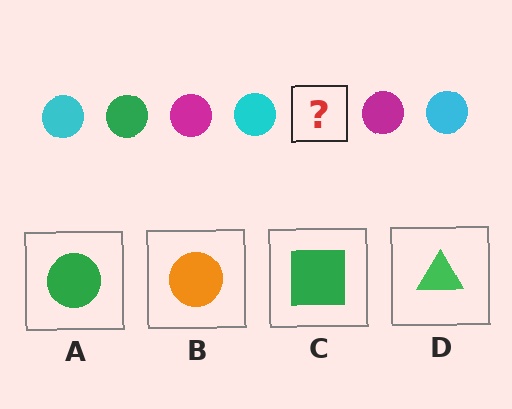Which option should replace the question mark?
Option A.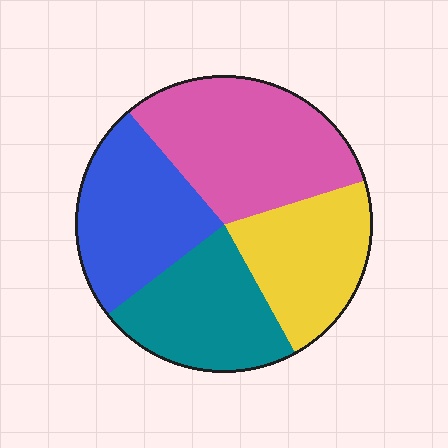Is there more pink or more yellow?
Pink.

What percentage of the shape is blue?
Blue takes up about one quarter (1/4) of the shape.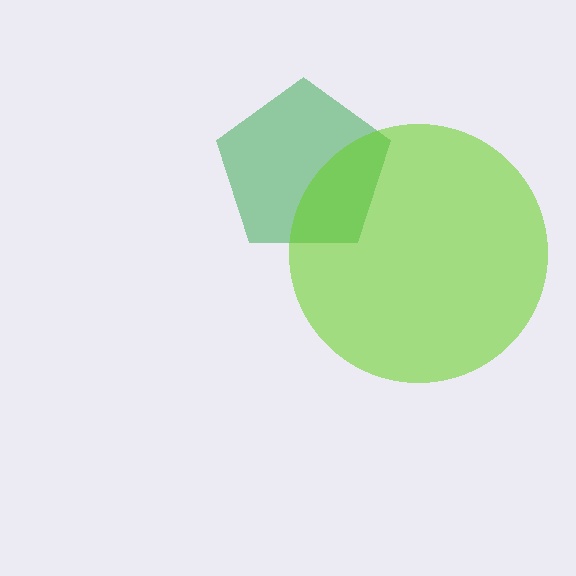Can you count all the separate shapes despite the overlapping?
Yes, there are 2 separate shapes.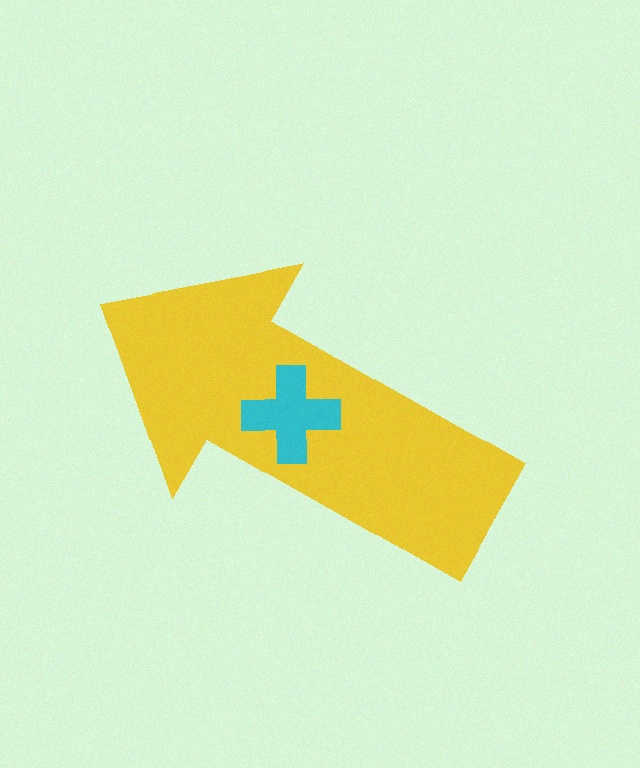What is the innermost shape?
The cyan cross.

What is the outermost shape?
The yellow arrow.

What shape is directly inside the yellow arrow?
The cyan cross.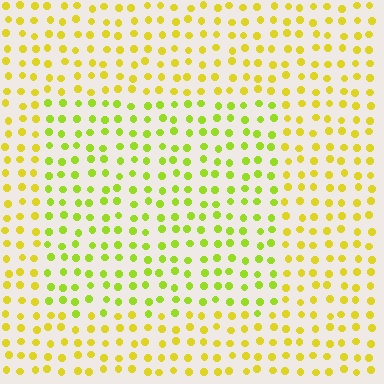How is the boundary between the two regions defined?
The boundary is defined purely by a slight shift in hue (about 26 degrees). Spacing, size, and orientation are identical on both sides.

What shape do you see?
I see a rectangle.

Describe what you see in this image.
The image is filled with small yellow elements in a uniform arrangement. A rectangle-shaped region is visible where the elements are tinted to a slightly different hue, forming a subtle color boundary.